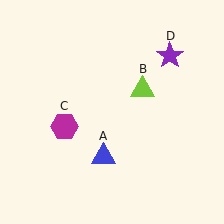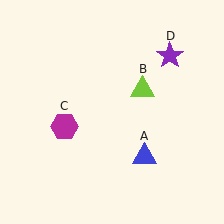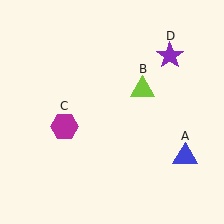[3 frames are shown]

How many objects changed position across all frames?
1 object changed position: blue triangle (object A).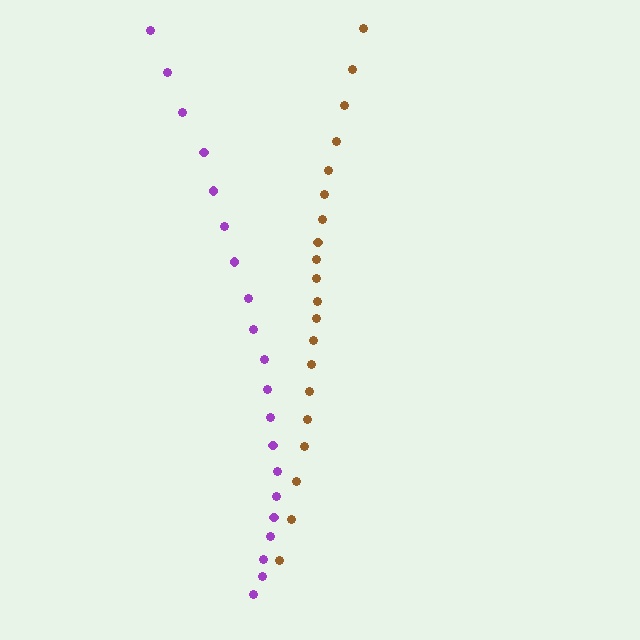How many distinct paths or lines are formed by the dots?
There are 2 distinct paths.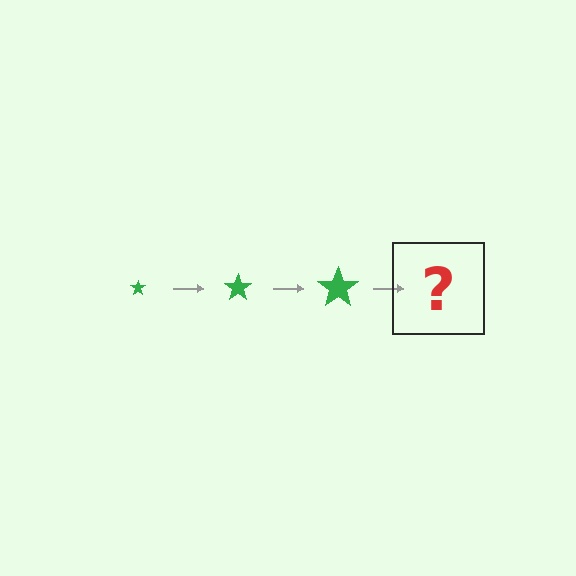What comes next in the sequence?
The next element should be a green star, larger than the previous one.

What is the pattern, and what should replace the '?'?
The pattern is that the star gets progressively larger each step. The '?' should be a green star, larger than the previous one.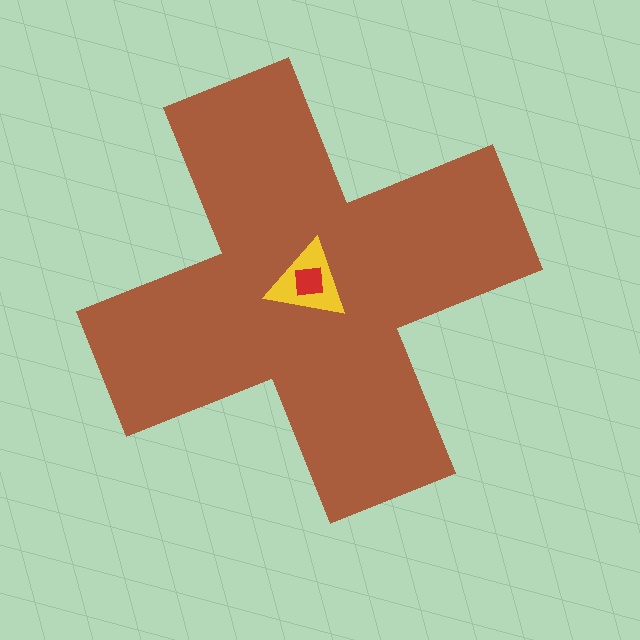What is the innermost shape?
The red square.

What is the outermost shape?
The brown cross.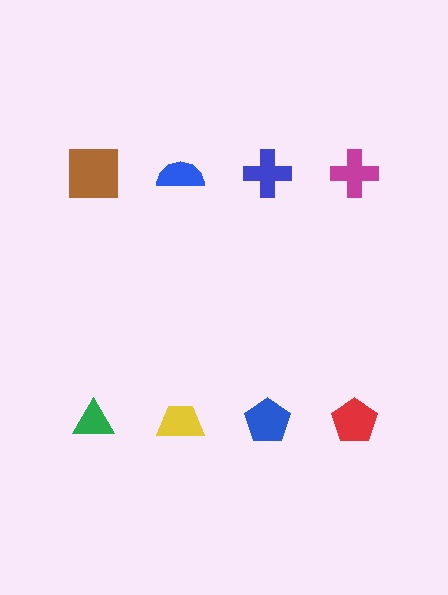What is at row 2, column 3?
A blue pentagon.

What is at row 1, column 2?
A blue semicircle.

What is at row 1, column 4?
A magenta cross.